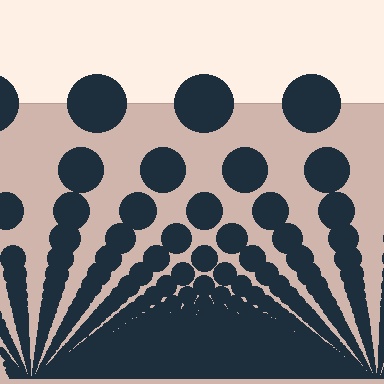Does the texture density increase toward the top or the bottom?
Density increases toward the bottom.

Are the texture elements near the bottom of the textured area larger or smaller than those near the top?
Smaller. The gradient is inverted — elements near the bottom are smaller and denser.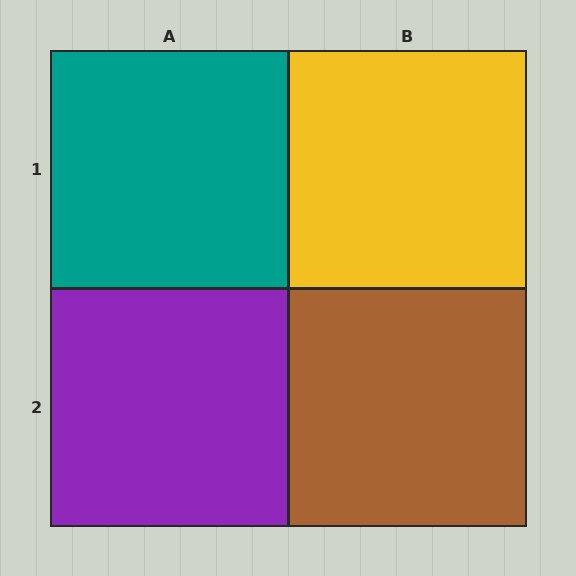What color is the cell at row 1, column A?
Teal.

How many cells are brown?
1 cell is brown.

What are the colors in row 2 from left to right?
Purple, brown.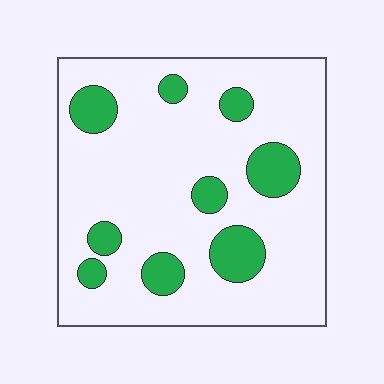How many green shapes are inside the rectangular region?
9.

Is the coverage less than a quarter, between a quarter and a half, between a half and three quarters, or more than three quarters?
Less than a quarter.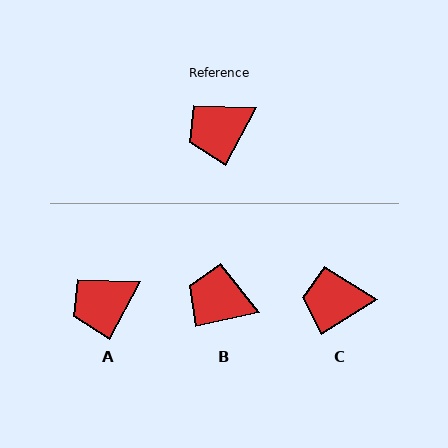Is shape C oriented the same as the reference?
No, it is off by about 30 degrees.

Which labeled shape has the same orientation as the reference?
A.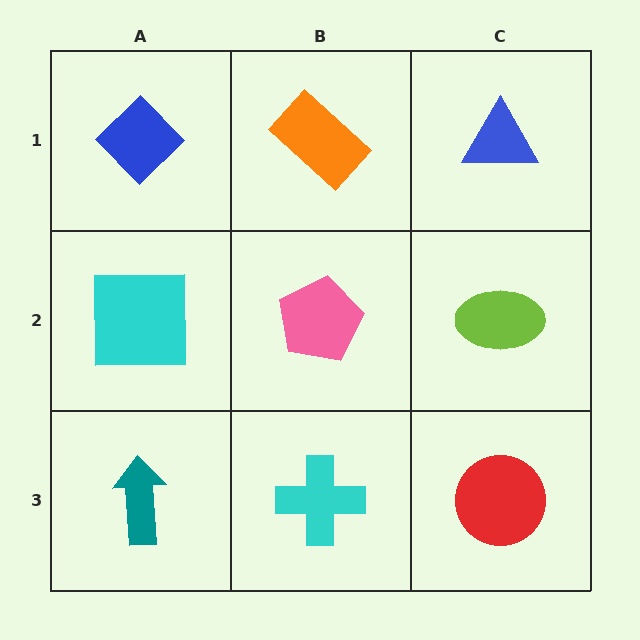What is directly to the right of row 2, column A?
A pink pentagon.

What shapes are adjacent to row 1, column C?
A lime ellipse (row 2, column C), an orange rectangle (row 1, column B).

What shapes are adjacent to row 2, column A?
A blue diamond (row 1, column A), a teal arrow (row 3, column A), a pink pentagon (row 2, column B).